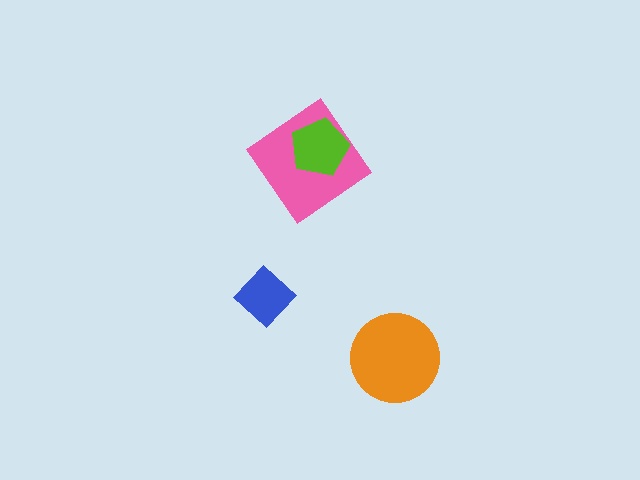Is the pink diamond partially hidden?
Yes, it is partially covered by another shape.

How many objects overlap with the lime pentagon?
1 object overlaps with the lime pentagon.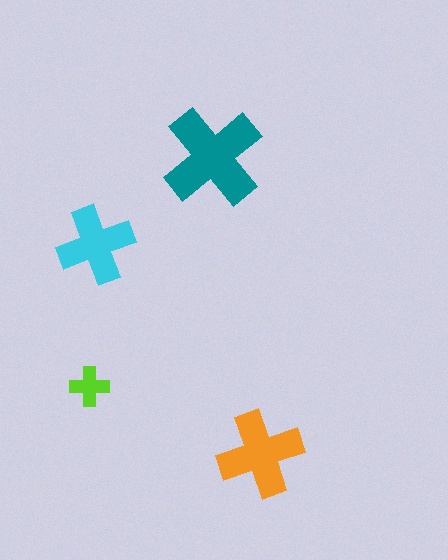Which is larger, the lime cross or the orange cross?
The orange one.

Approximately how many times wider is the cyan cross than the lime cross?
About 2 times wider.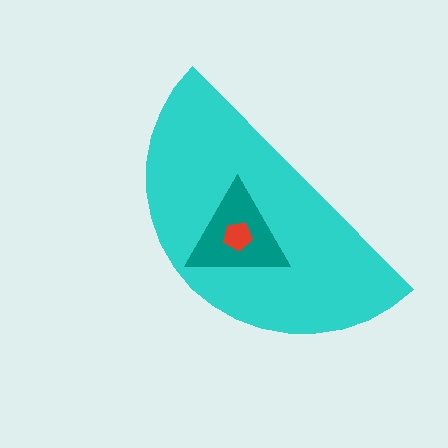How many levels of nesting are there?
3.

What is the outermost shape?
The cyan semicircle.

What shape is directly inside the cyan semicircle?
The teal triangle.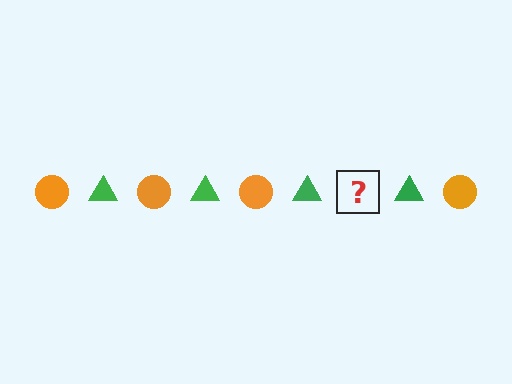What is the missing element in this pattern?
The missing element is an orange circle.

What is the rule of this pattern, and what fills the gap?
The rule is that the pattern alternates between orange circle and green triangle. The gap should be filled with an orange circle.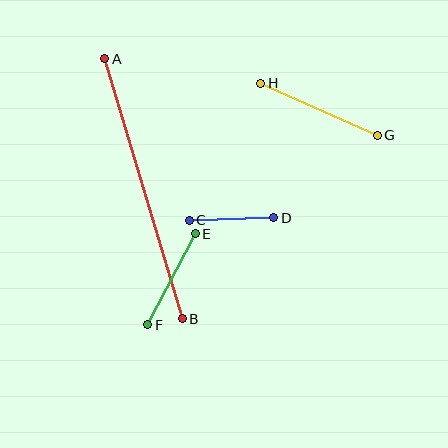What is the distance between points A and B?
The distance is approximately 271 pixels.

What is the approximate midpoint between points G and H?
The midpoint is at approximately (319, 109) pixels.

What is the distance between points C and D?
The distance is approximately 85 pixels.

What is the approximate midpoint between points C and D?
The midpoint is at approximately (231, 219) pixels.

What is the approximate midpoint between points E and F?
The midpoint is at approximately (172, 279) pixels.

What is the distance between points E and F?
The distance is approximately 103 pixels.